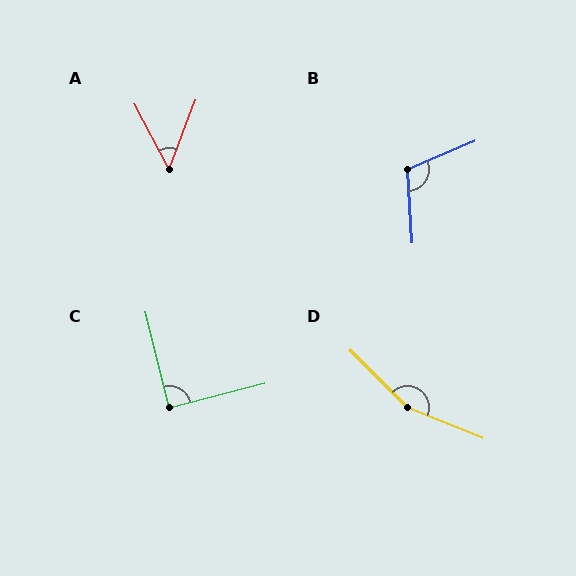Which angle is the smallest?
A, at approximately 49 degrees.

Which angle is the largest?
D, at approximately 157 degrees.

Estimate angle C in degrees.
Approximately 89 degrees.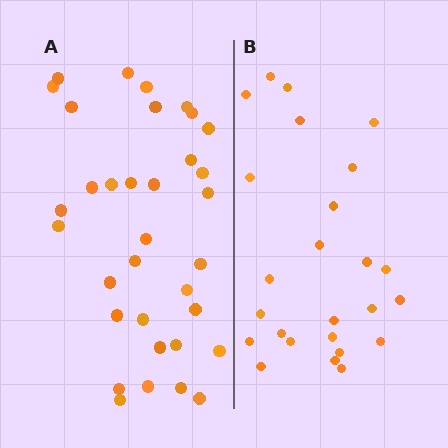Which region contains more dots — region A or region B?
Region A (the left region) has more dots.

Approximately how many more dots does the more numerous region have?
Region A has roughly 8 or so more dots than region B.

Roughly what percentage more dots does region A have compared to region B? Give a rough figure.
About 35% more.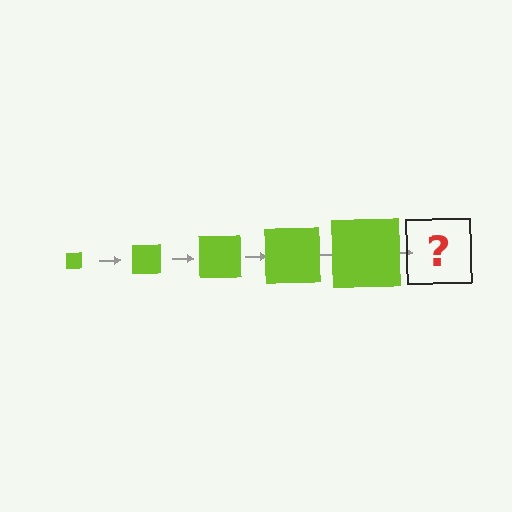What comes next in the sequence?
The next element should be a lime square, larger than the previous one.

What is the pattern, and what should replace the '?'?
The pattern is that the square gets progressively larger each step. The '?' should be a lime square, larger than the previous one.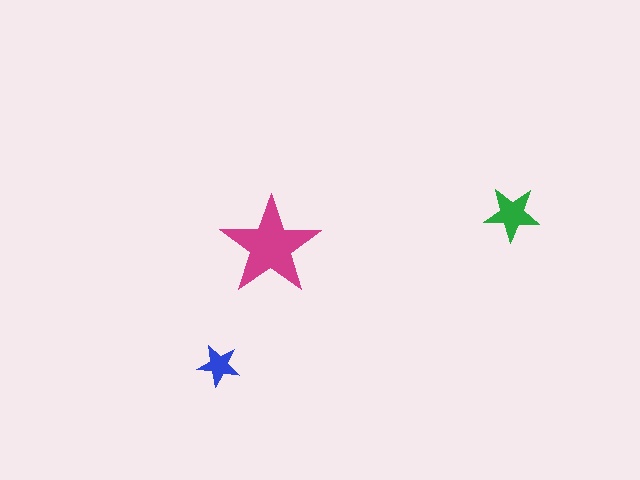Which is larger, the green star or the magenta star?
The magenta one.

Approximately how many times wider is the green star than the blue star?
About 1.5 times wider.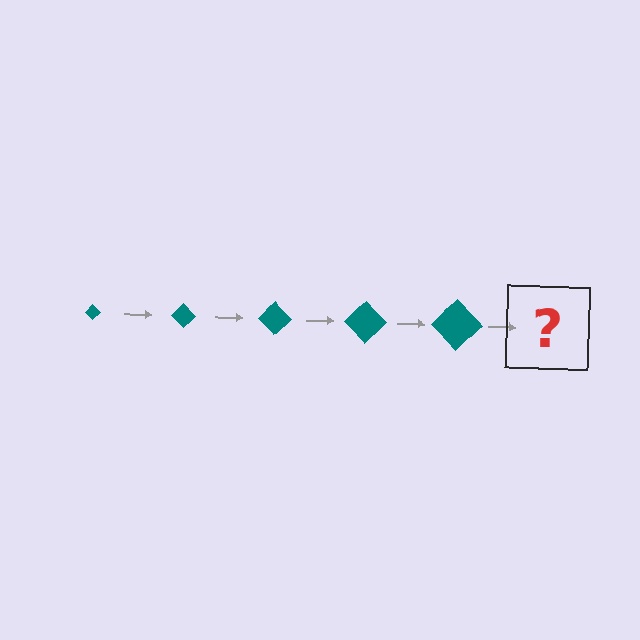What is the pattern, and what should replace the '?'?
The pattern is that the diamond gets progressively larger each step. The '?' should be a teal diamond, larger than the previous one.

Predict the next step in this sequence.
The next step is a teal diamond, larger than the previous one.